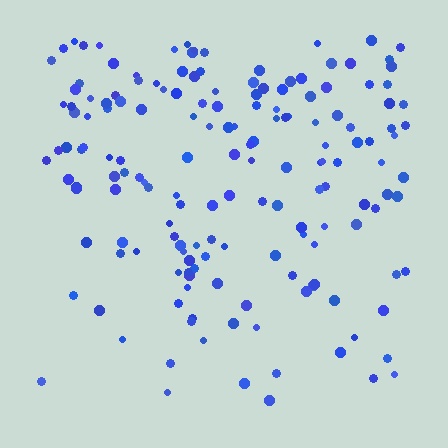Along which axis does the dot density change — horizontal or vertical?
Vertical.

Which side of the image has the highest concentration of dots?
The top.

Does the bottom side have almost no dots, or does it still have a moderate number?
Still a moderate number, just noticeably fewer than the top.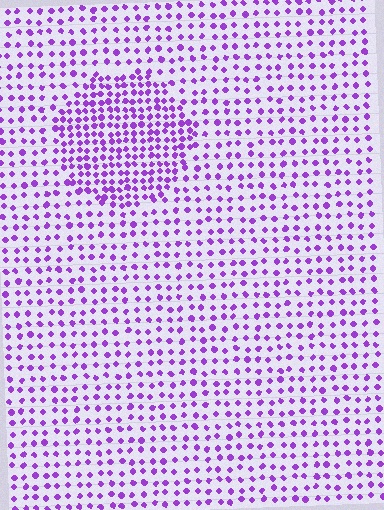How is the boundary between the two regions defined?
The boundary is defined by a change in element density (approximately 1.9x ratio). All elements are the same color, size, and shape.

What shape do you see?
I see a circle.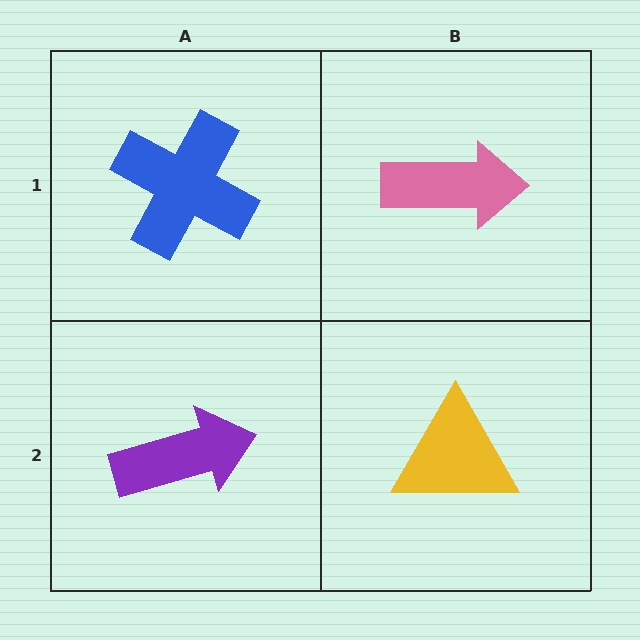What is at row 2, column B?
A yellow triangle.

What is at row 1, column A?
A blue cross.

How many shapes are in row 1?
2 shapes.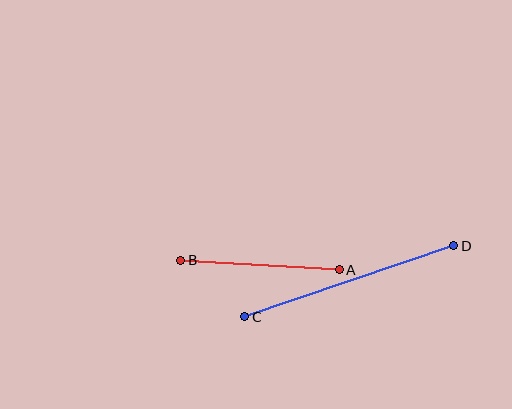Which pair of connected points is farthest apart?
Points C and D are farthest apart.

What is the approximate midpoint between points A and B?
The midpoint is at approximately (260, 265) pixels.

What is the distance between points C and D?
The distance is approximately 221 pixels.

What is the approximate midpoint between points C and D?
The midpoint is at approximately (349, 281) pixels.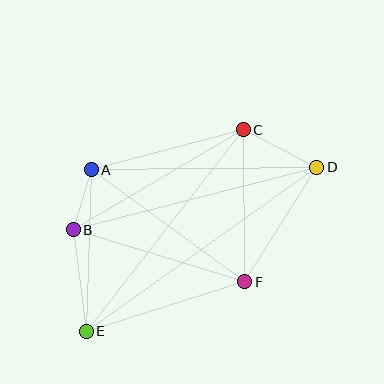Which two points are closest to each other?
Points A and B are closest to each other.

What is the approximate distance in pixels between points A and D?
The distance between A and D is approximately 225 pixels.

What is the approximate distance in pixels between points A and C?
The distance between A and C is approximately 157 pixels.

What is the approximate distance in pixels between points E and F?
The distance between E and F is approximately 166 pixels.